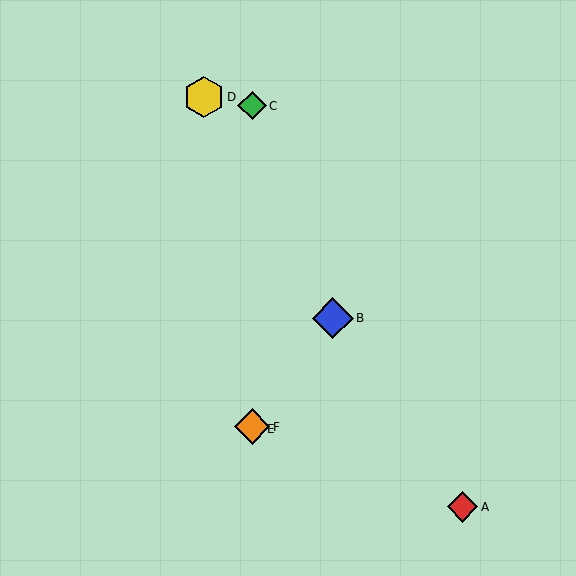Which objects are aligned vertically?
Objects C, E, F are aligned vertically.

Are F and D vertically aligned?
No, F is at x≈252 and D is at x≈204.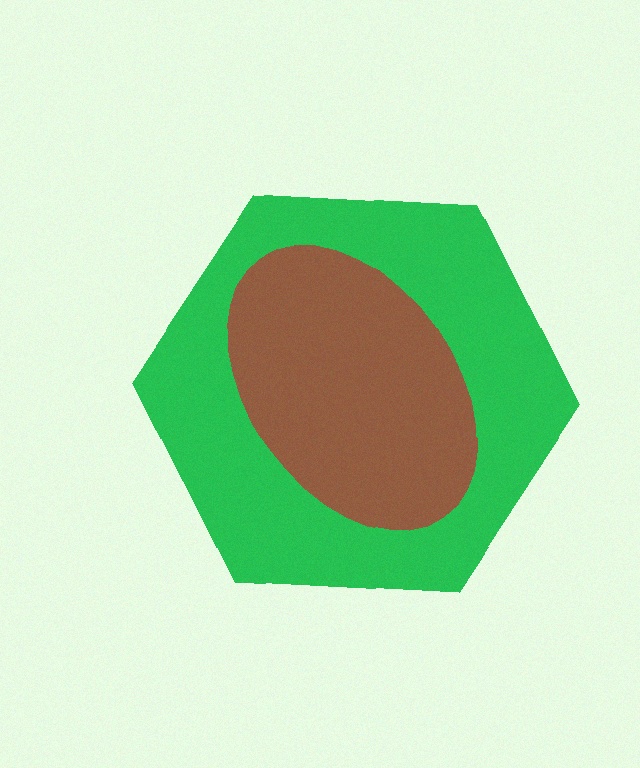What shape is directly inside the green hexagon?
The brown ellipse.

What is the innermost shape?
The brown ellipse.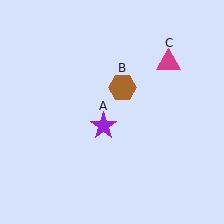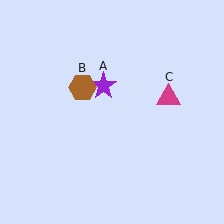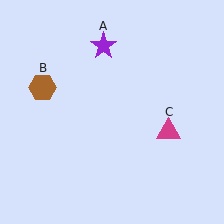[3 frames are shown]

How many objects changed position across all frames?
3 objects changed position: purple star (object A), brown hexagon (object B), magenta triangle (object C).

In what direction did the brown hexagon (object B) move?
The brown hexagon (object B) moved left.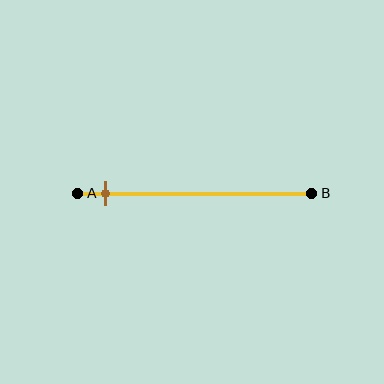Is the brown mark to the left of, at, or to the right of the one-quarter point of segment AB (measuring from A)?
The brown mark is to the left of the one-quarter point of segment AB.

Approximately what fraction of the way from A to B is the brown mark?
The brown mark is approximately 10% of the way from A to B.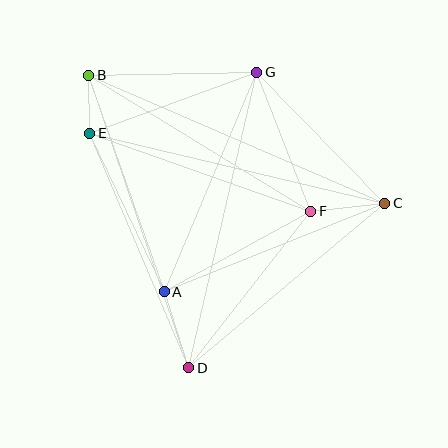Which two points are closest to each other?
Points B and E are closest to each other.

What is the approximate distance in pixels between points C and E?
The distance between C and E is approximately 304 pixels.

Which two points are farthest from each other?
Points B and C are farthest from each other.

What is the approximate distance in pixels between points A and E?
The distance between A and E is approximately 175 pixels.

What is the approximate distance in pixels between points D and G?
The distance between D and G is approximately 303 pixels.